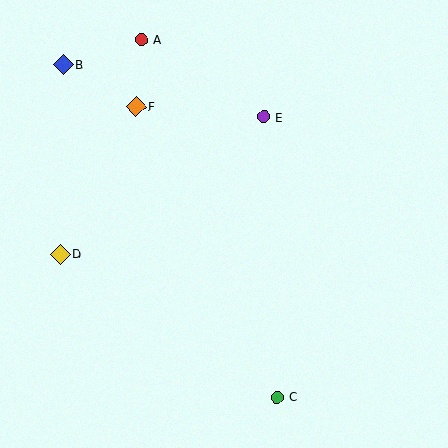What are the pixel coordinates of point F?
Point F is at (136, 107).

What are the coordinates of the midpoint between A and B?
The midpoint between A and B is at (102, 52).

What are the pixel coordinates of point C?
Point C is at (277, 397).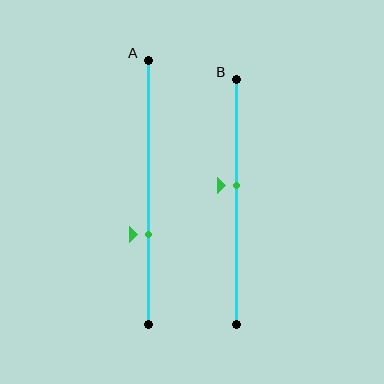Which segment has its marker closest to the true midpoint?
Segment B has its marker closest to the true midpoint.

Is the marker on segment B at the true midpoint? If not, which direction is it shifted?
No, the marker on segment B is shifted upward by about 7% of the segment length.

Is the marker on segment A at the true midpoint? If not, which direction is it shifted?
No, the marker on segment A is shifted downward by about 16% of the segment length.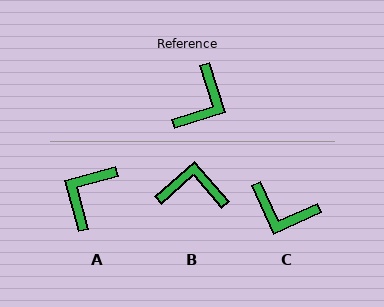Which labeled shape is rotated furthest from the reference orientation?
A, about 178 degrees away.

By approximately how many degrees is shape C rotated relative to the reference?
Approximately 83 degrees clockwise.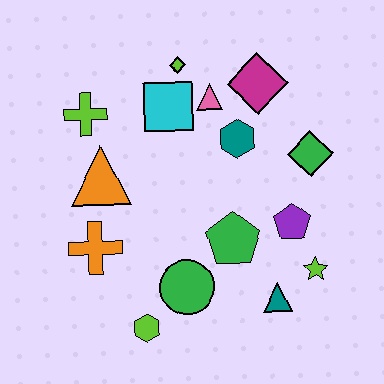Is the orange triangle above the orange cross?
Yes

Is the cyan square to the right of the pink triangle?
No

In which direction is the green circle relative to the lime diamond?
The green circle is below the lime diamond.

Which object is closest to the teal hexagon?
The pink triangle is closest to the teal hexagon.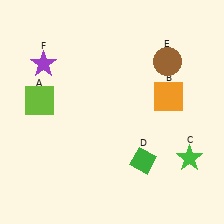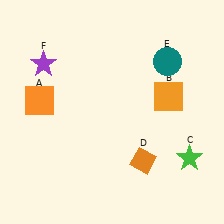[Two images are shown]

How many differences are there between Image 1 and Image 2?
There are 3 differences between the two images.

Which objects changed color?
A changed from lime to orange. D changed from green to orange. E changed from brown to teal.